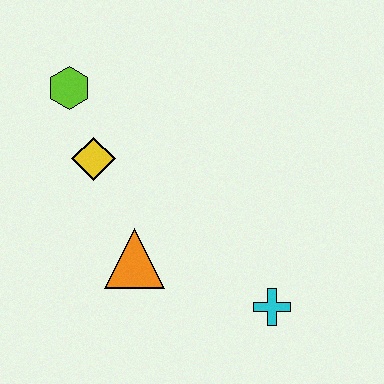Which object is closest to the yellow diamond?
The lime hexagon is closest to the yellow diamond.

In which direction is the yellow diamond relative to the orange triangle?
The yellow diamond is above the orange triangle.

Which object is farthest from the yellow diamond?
The cyan cross is farthest from the yellow diamond.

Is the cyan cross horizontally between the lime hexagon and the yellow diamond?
No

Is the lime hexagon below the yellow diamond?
No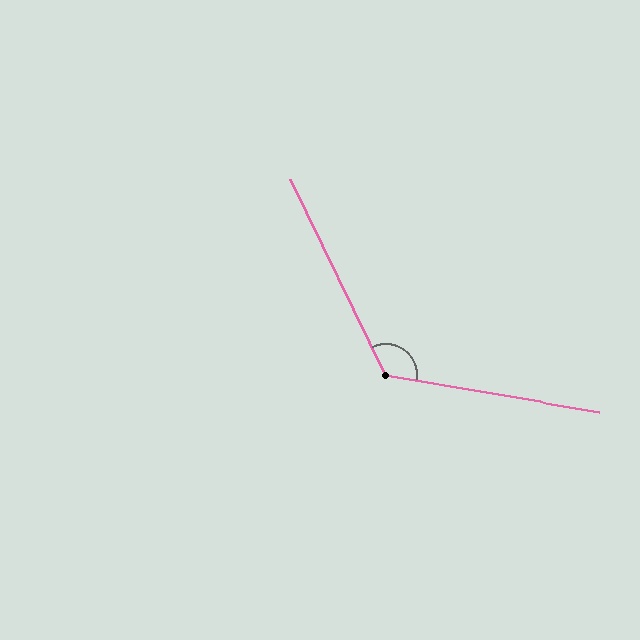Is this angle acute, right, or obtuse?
It is obtuse.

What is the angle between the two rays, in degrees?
Approximately 126 degrees.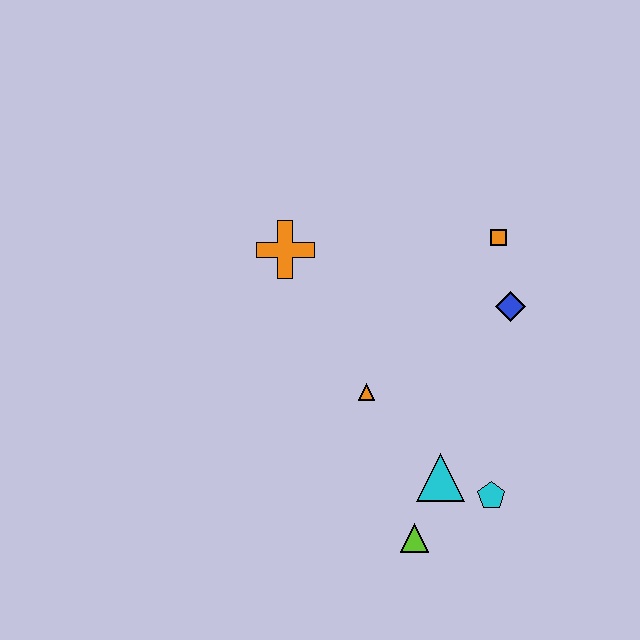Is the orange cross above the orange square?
No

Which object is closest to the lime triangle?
The cyan triangle is closest to the lime triangle.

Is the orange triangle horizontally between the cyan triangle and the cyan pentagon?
No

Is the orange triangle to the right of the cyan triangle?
No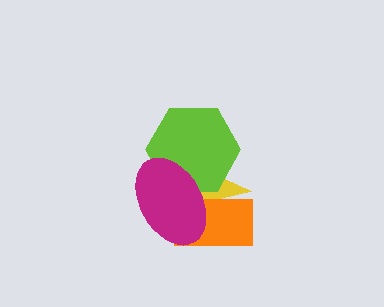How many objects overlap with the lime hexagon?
3 objects overlap with the lime hexagon.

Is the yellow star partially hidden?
Yes, it is partially covered by another shape.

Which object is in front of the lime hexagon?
The magenta ellipse is in front of the lime hexagon.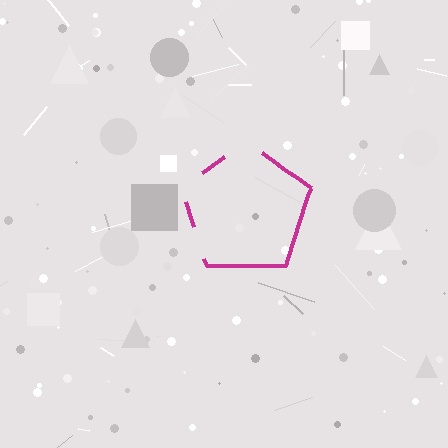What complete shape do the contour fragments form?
The contour fragments form a pentagon.